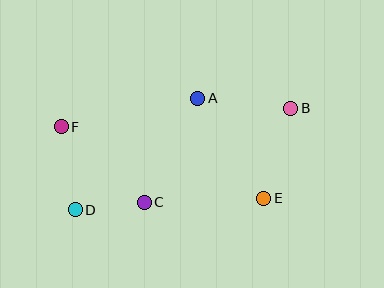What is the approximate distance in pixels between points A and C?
The distance between A and C is approximately 117 pixels.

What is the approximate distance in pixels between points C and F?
The distance between C and F is approximately 112 pixels.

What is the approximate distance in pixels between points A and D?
The distance between A and D is approximately 166 pixels.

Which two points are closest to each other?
Points C and D are closest to each other.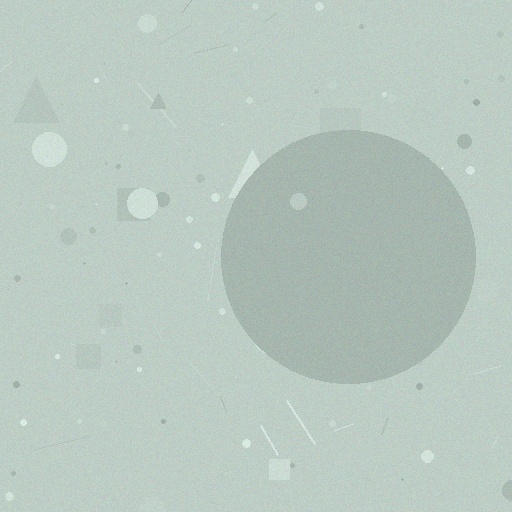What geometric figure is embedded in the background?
A circle is embedded in the background.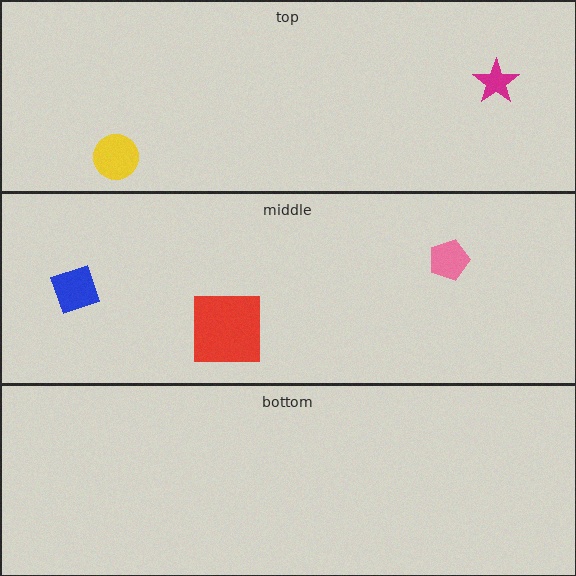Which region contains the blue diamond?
The middle region.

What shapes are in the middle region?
The pink pentagon, the blue diamond, the red square.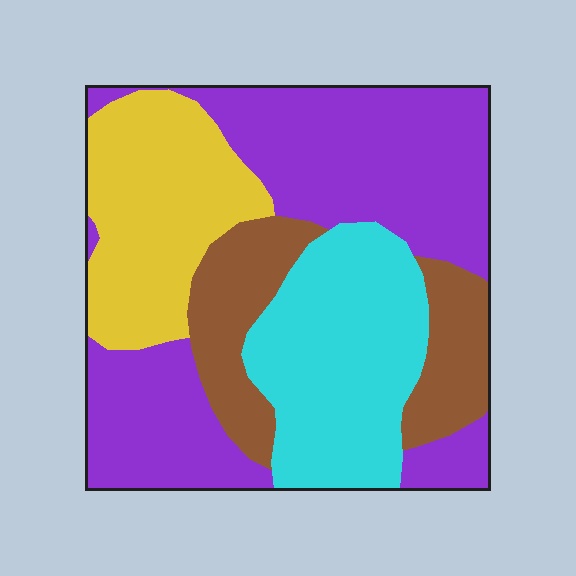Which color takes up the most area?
Purple, at roughly 40%.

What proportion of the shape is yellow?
Yellow covers 20% of the shape.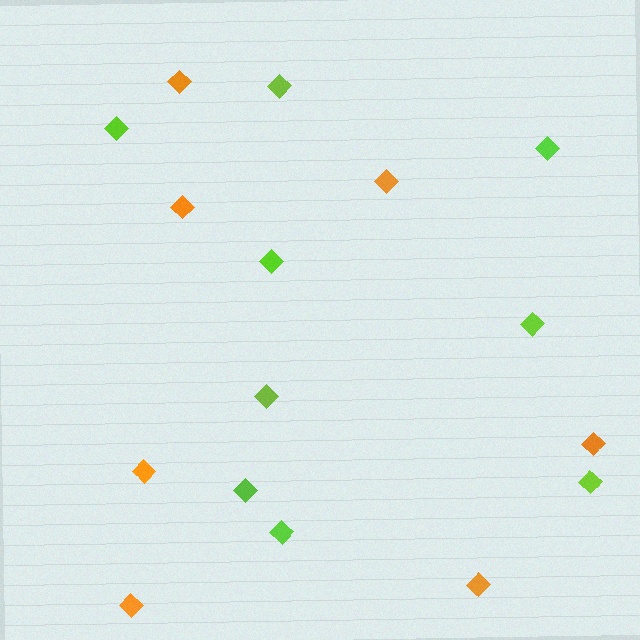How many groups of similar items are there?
There are 2 groups: one group of orange diamonds (7) and one group of lime diamonds (9).